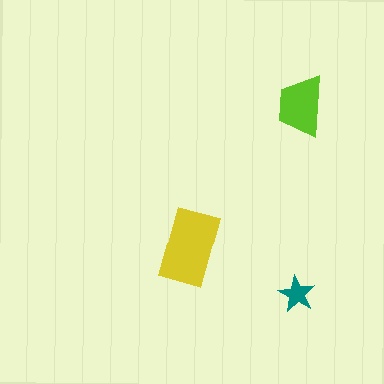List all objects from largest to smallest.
The yellow rectangle, the lime trapezoid, the teal star.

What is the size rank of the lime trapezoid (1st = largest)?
2nd.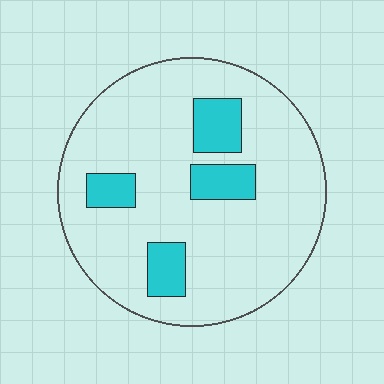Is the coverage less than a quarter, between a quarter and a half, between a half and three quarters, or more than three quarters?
Less than a quarter.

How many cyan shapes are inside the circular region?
4.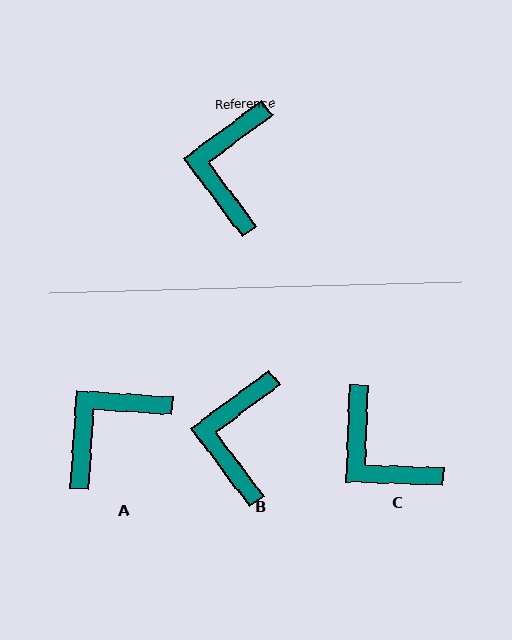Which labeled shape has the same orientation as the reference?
B.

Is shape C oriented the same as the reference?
No, it is off by about 51 degrees.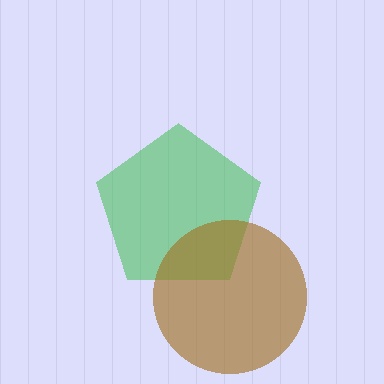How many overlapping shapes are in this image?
There are 2 overlapping shapes in the image.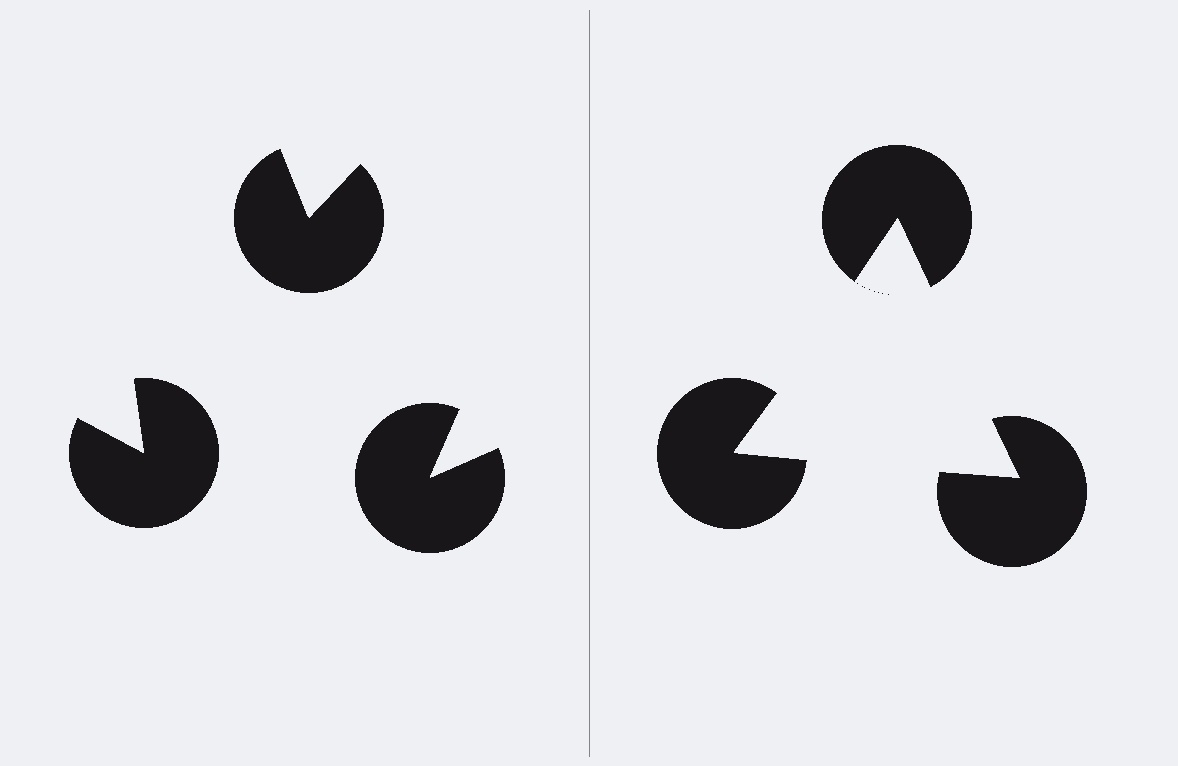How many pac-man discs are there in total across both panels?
6 — 3 on each side.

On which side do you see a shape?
An illusory triangle appears on the right side. On the left side the wedge cuts are rotated, so no coherent shape forms.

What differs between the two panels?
The pac-man discs are positioned identically on both sides; only the wedge orientations differ. On the right they align to a triangle; on the left they are misaligned.